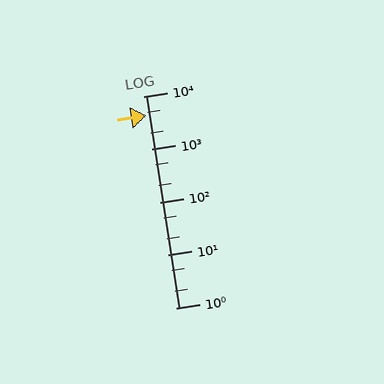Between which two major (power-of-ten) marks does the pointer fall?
The pointer is between 1000 and 10000.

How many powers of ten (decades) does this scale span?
The scale spans 4 decades, from 1 to 10000.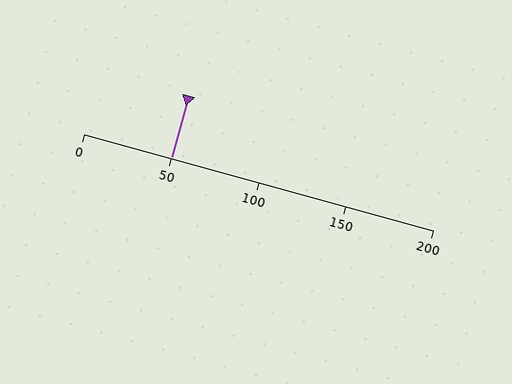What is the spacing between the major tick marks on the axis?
The major ticks are spaced 50 apart.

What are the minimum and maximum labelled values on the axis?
The axis runs from 0 to 200.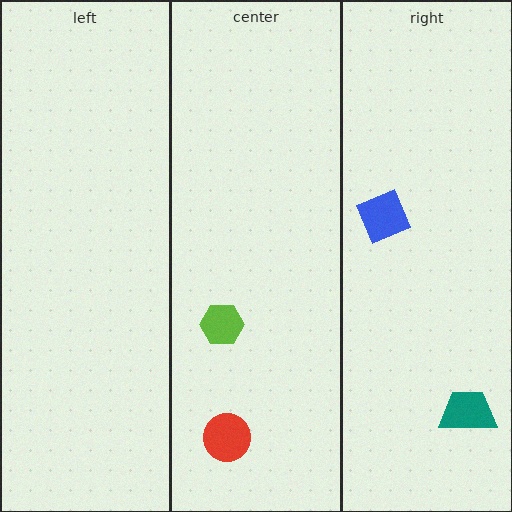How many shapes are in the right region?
2.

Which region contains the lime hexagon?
The center region.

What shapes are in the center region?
The red circle, the lime hexagon.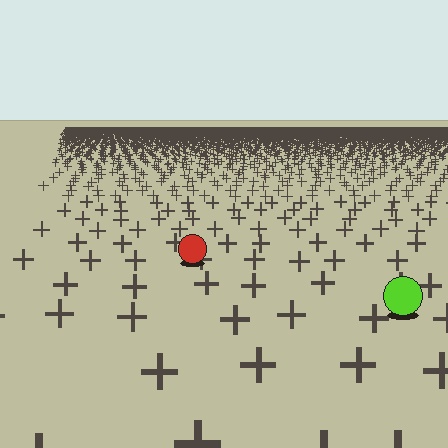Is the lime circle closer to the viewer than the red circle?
Yes. The lime circle is closer — you can tell from the texture gradient: the ground texture is coarser near it.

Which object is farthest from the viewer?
The red circle is farthest from the viewer. It appears smaller and the ground texture around it is denser.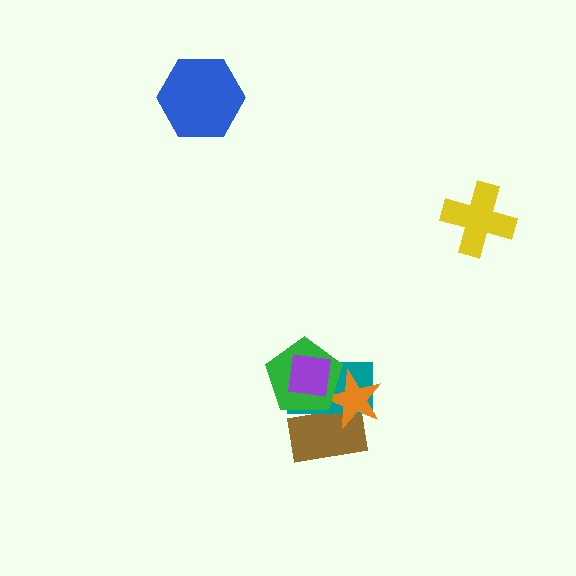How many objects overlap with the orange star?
4 objects overlap with the orange star.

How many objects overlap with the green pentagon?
4 objects overlap with the green pentagon.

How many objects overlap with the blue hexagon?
0 objects overlap with the blue hexagon.